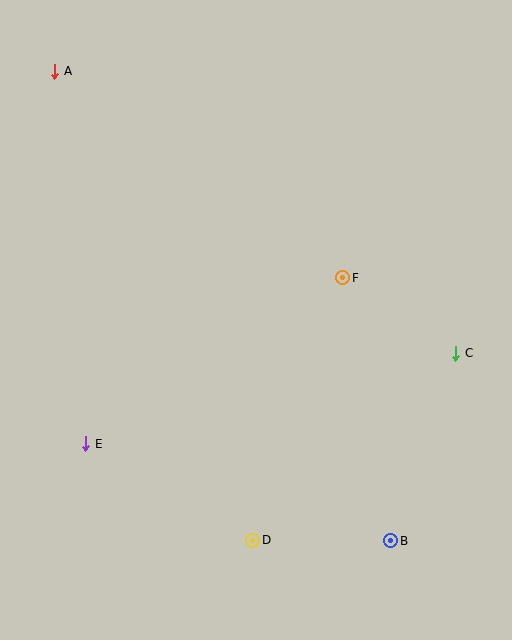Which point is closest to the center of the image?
Point F at (343, 278) is closest to the center.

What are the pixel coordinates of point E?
Point E is at (86, 444).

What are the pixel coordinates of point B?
Point B is at (391, 541).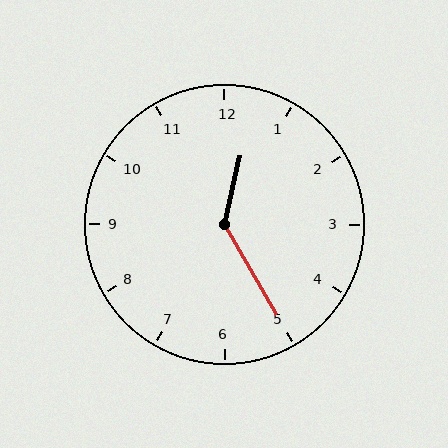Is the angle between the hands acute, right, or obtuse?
It is obtuse.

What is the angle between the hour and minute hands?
Approximately 138 degrees.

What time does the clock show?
12:25.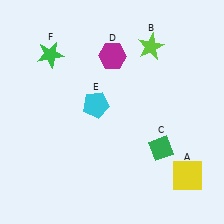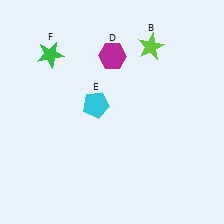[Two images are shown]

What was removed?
The green diamond (C), the yellow square (A) were removed in Image 2.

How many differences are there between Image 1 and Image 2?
There are 2 differences between the two images.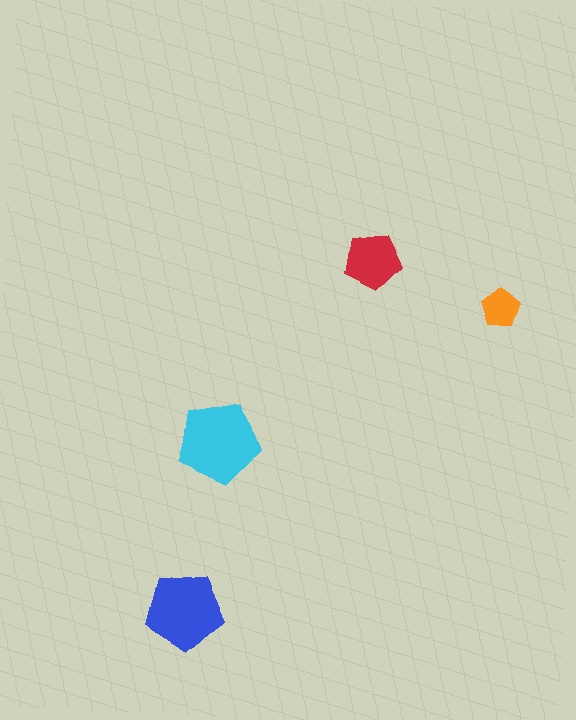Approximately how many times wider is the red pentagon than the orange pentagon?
About 1.5 times wider.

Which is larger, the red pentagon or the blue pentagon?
The blue one.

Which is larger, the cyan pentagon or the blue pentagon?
The cyan one.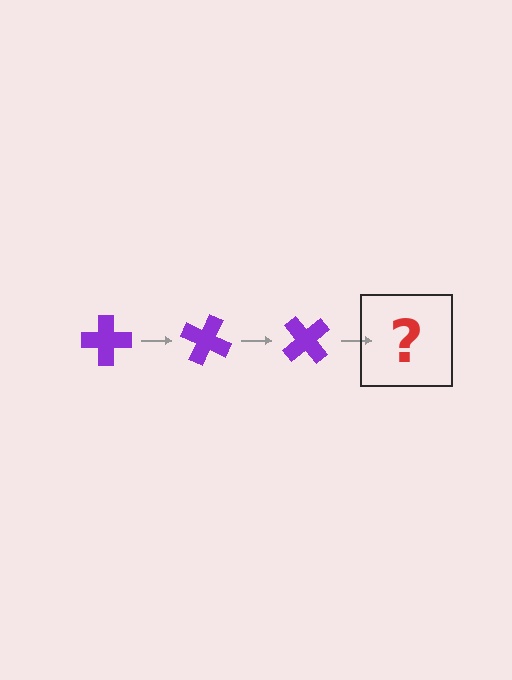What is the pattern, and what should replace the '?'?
The pattern is that the cross rotates 25 degrees each step. The '?' should be a purple cross rotated 75 degrees.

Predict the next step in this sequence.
The next step is a purple cross rotated 75 degrees.